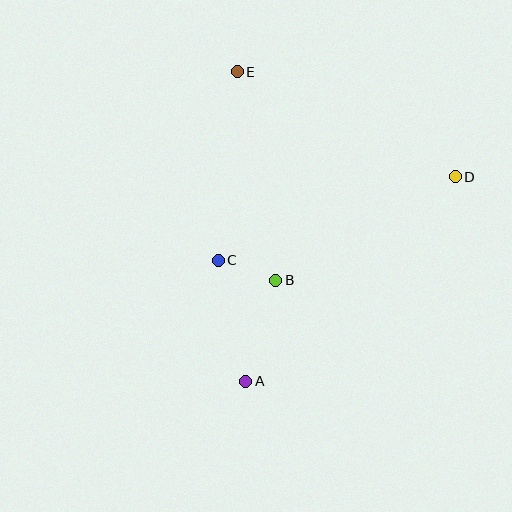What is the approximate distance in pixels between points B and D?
The distance between B and D is approximately 208 pixels.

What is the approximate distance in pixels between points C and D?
The distance between C and D is approximately 251 pixels.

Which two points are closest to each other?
Points B and C are closest to each other.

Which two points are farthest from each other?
Points A and E are farthest from each other.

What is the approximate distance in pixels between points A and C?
The distance between A and C is approximately 124 pixels.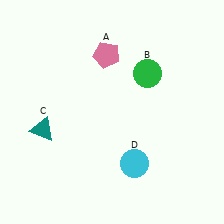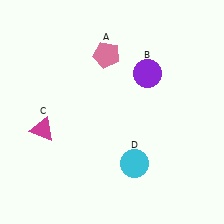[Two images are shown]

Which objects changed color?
B changed from green to purple. C changed from teal to magenta.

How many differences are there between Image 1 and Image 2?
There are 2 differences between the two images.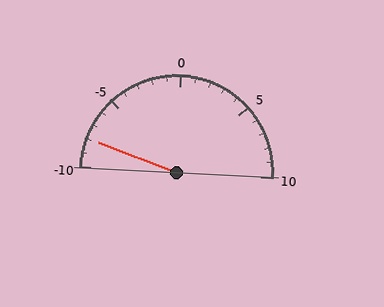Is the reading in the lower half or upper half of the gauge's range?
The reading is in the lower half of the range (-10 to 10).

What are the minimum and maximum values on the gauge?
The gauge ranges from -10 to 10.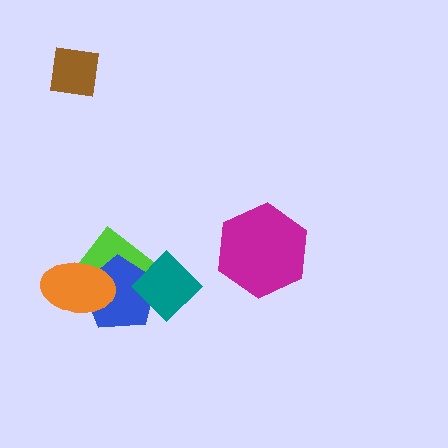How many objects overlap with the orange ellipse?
2 objects overlap with the orange ellipse.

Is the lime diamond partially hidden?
Yes, it is partially covered by another shape.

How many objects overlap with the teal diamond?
2 objects overlap with the teal diamond.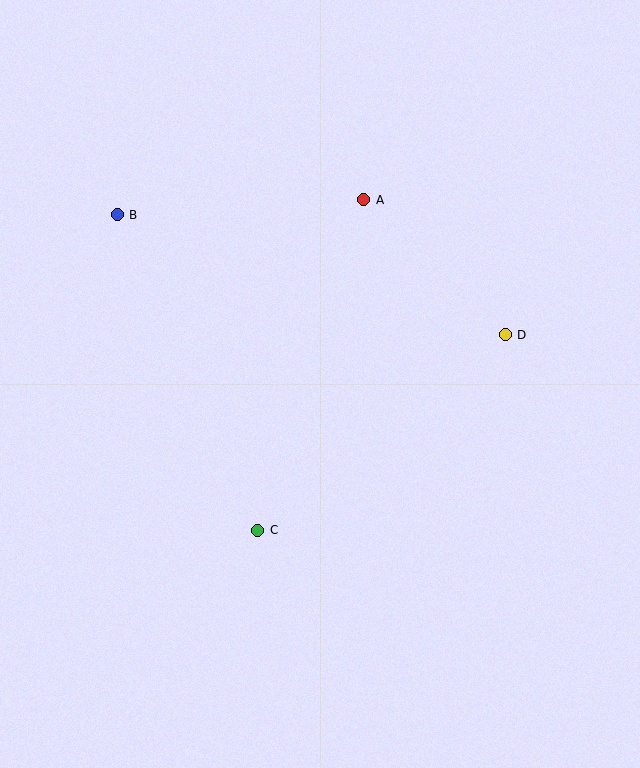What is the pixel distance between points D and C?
The distance between D and C is 315 pixels.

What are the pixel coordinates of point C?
Point C is at (258, 530).